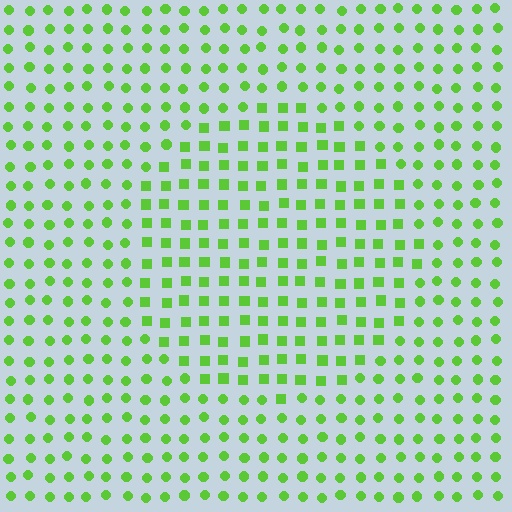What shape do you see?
I see a circle.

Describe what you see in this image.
The image is filled with small lime elements arranged in a uniform grid. A circle-shaped region contains squares, while the surrounding area contains circles. The boundary is defined purely by the change in element shape.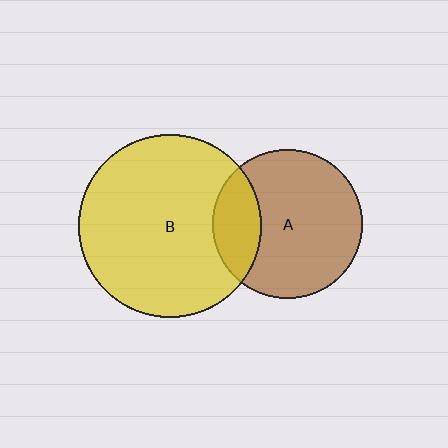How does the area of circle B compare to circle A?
Approximately 1.5 times.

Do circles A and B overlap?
Yes.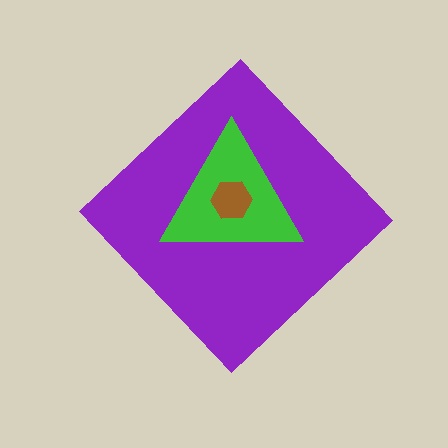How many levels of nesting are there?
3.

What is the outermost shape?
The purple diamond.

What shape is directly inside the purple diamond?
The green triangle.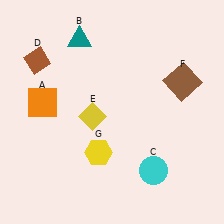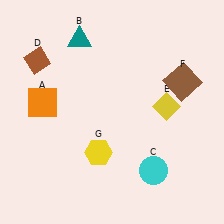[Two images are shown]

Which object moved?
The yellow diamond (E) moved right.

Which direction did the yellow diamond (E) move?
The yellow diamond (E) moved right.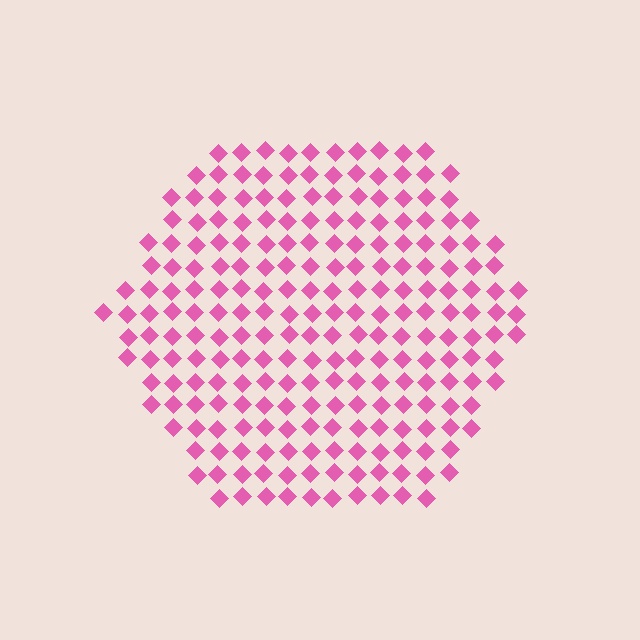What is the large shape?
The large shape is a hexagon.